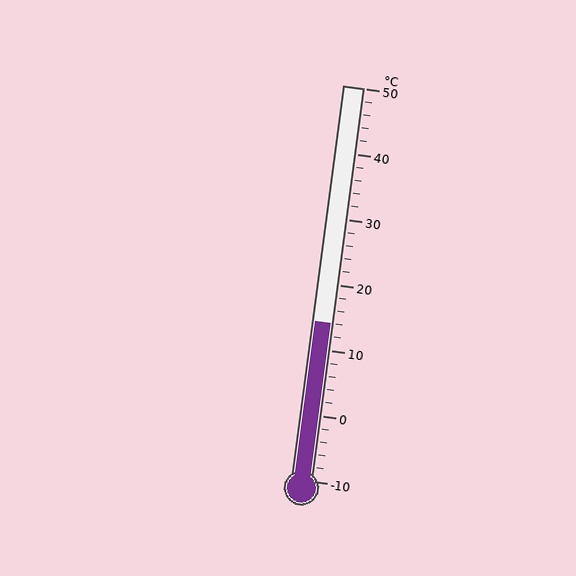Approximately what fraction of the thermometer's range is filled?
The thermometer is filled to approximately 40% of its range.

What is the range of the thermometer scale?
The thermometer scale ranges from -10°C to 50°C.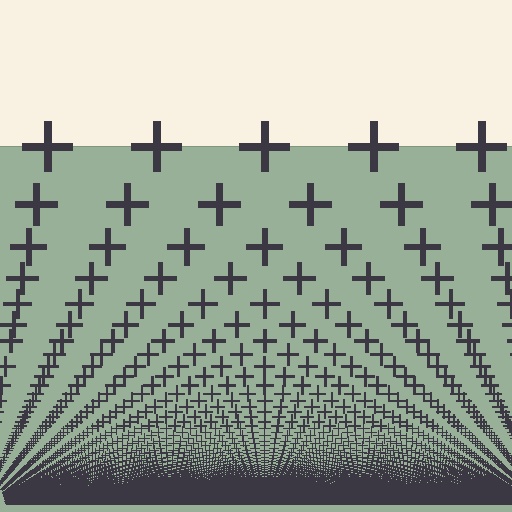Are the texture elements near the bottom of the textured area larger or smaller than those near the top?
Smaller. The gradient is inverted — elements near the bottom are smaller and denser.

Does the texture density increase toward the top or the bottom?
Density increases toward the bottom.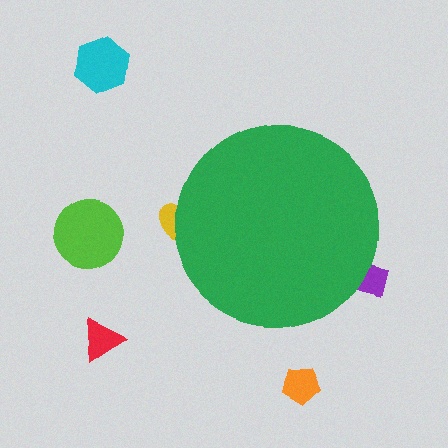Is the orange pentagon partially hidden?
No, the orange pentagon is fully visible.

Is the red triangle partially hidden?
No, the red triangle is fully visible.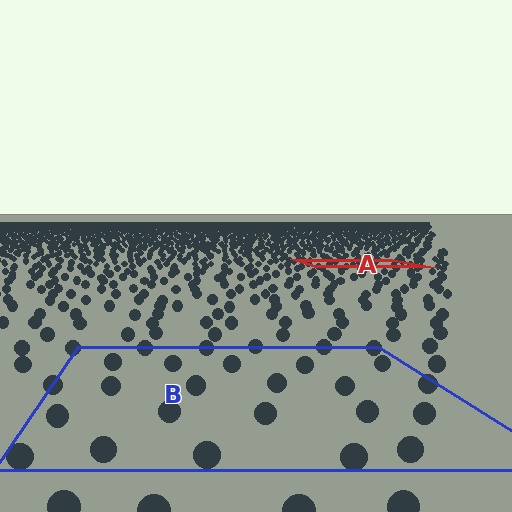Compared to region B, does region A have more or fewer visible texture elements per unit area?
Region A has more texture elements per unit area — they are packed more densely because it is farther away.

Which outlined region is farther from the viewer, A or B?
Region A is farther from the viewer — the texture elements inside it appear smaller and more densely packed.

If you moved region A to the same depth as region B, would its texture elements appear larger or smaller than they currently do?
They would appear larger. At a closer depth, the same texture elements are projected at a bigger on-screen size.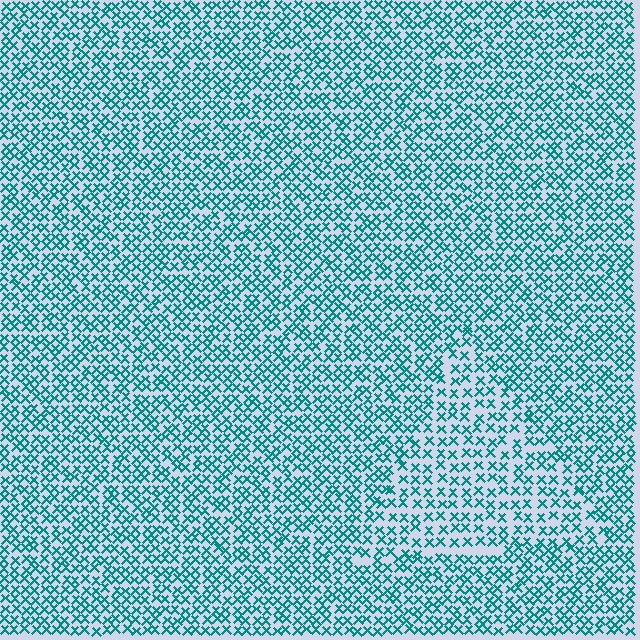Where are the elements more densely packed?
The elements are more densely packed outside the triangle boundary.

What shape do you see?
I see a triangle.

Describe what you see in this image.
The image contains small teal elements arranged at two different densities. A triangle-shaped region is visible where the elements are less densely packed than the surrounding area.